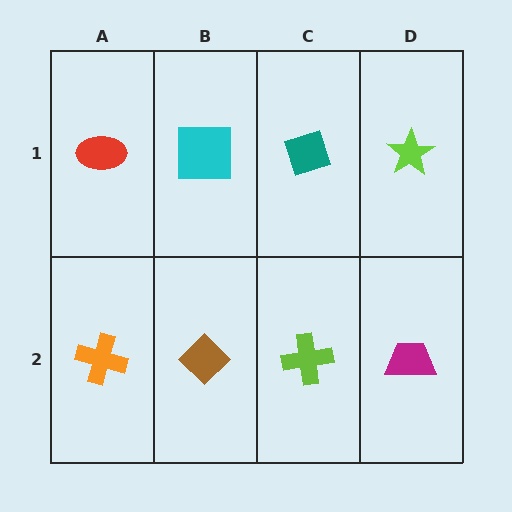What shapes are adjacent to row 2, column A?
A red ellipse (row 1, column A), a brown diamond (row 2, column B).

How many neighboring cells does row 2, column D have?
2.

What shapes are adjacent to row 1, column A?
An orange cross (row 2, column A), a cyan square (row 1, column B).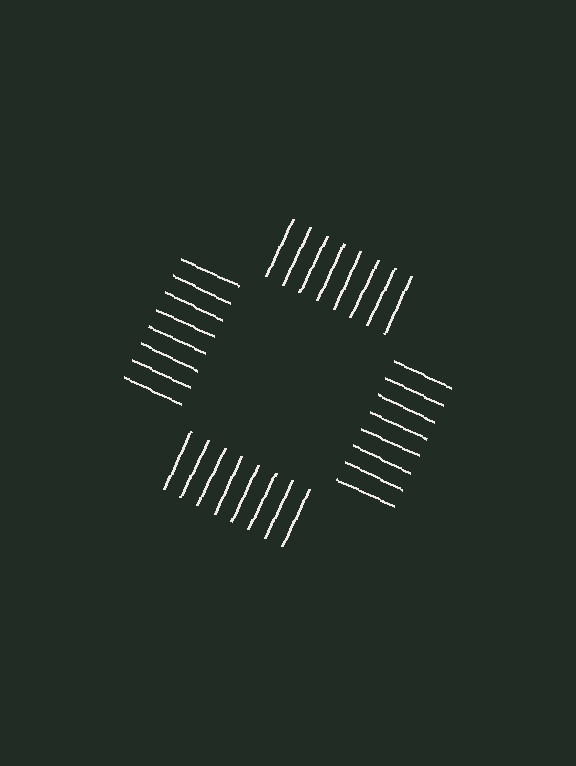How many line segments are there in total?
32 — 8 along each of the 4 edges.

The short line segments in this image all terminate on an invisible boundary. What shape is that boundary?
An illusory square — the line segments terminate on its edges but no continuous stroke is drawn.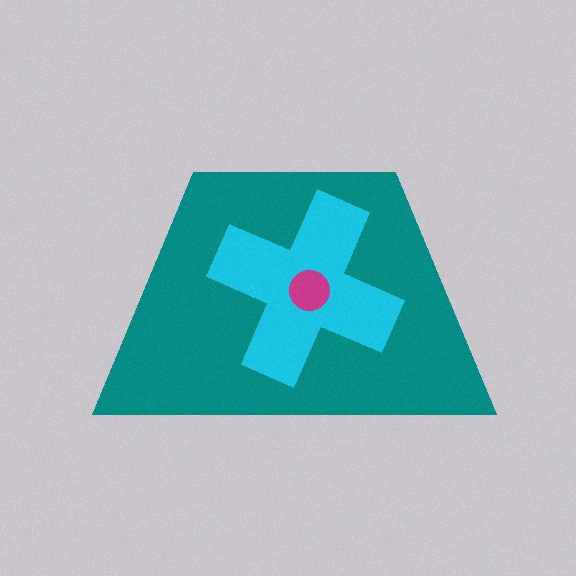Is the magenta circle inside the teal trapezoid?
Yes.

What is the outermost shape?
The teal trapezoid.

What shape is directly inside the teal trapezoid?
The cyan cross.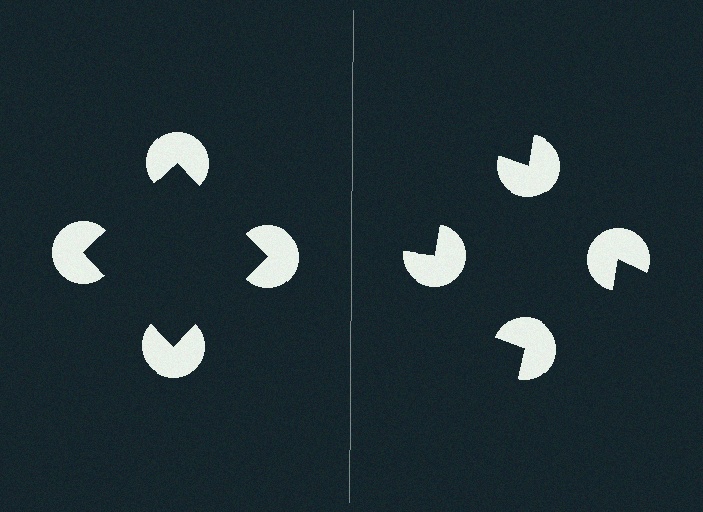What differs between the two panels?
The pac-man discs are positioned identically on both sides; only the wedge orientations differ. On the left they align to a square; on the right they are misaligned.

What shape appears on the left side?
An illusory square.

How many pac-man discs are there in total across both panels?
8 — 4 on each side.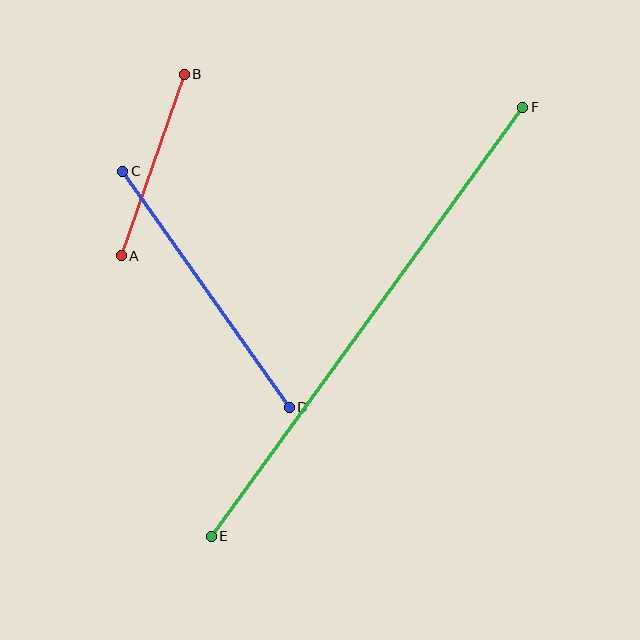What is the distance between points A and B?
The distance is approximately 192 pixels.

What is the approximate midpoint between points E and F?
The midpoint is at approximately (367, 322) pixels.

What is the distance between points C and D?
The distance is approximately 289 pixels.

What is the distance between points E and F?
The distance is approximately 531 pixels.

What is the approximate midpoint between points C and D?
The midpoint is at approximately (206, 289) pixels.